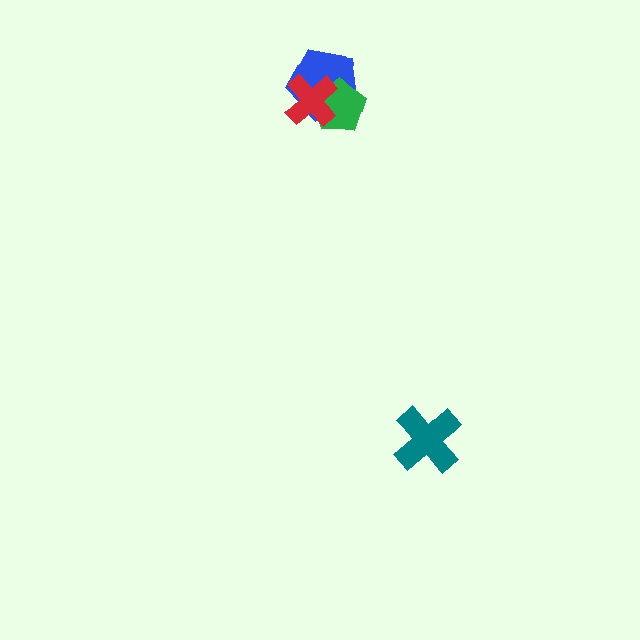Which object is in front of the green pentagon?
The red cross is in front of the green pentagon.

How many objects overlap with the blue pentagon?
2 objects overlap with the blue pentagon.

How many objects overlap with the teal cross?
0 objects overlap with the teal cross.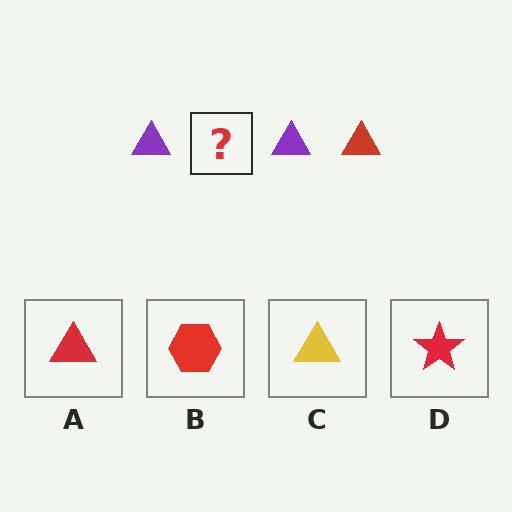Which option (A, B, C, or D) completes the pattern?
A.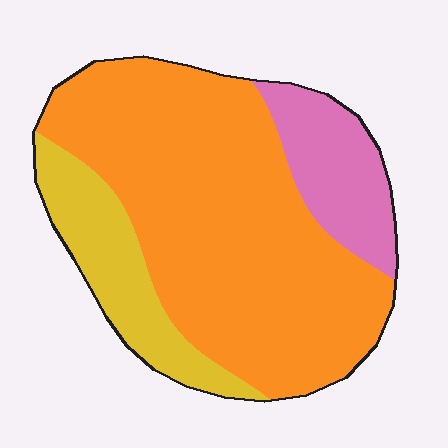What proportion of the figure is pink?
Pink covers roughly 15% of the figure.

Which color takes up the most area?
Orange, at roughly 65%.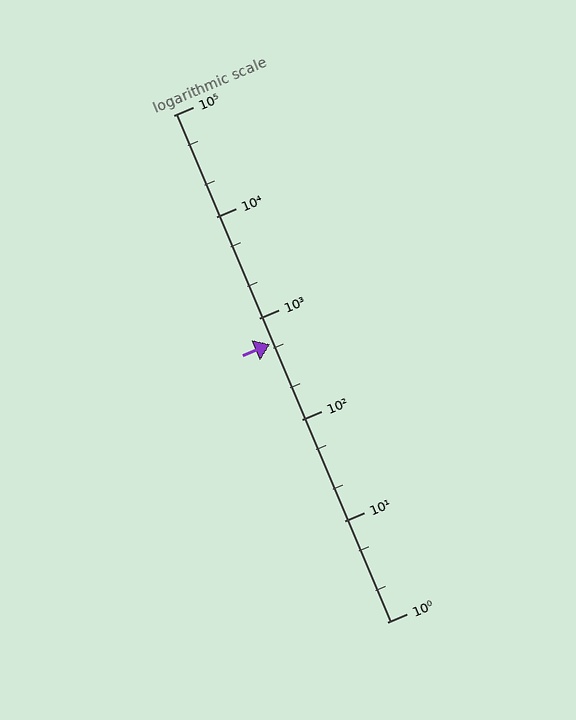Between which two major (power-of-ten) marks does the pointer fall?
The pointer is between 100 and 1000.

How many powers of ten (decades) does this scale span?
The scale spans 5 decades, from 1 to 100000.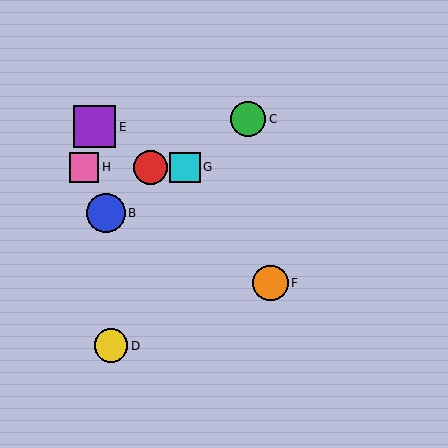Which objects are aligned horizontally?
Objects A, G, H are aligned horizontally.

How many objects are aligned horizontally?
3 objects (A, G, H) are aligned horizontally.